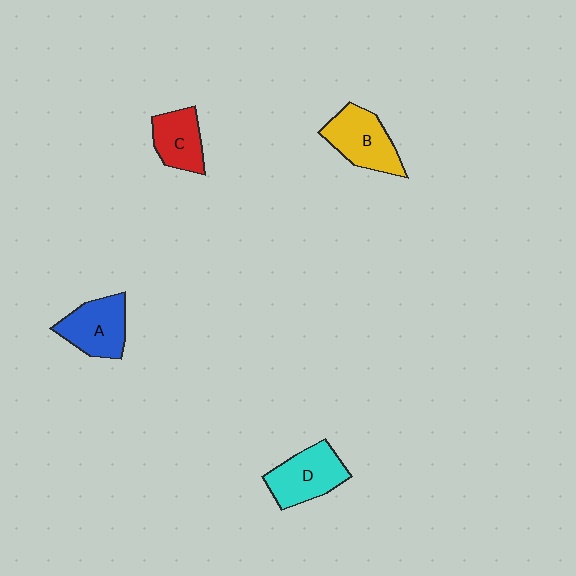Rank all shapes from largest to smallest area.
From largest to smallest: B (yellow), D (cyan), A (blue), C (red).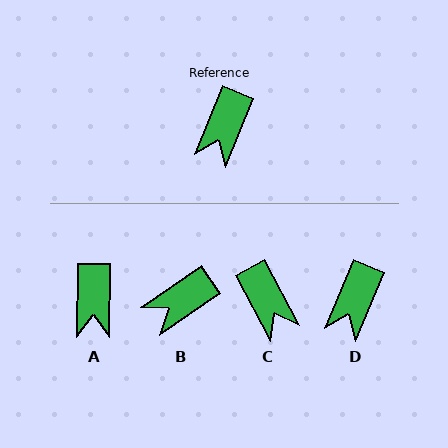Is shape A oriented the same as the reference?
No, it is off by about 22 degrees.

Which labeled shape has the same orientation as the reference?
D.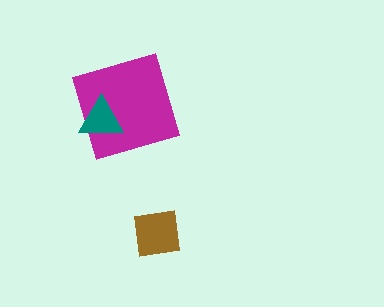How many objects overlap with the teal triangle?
1 object overlaps with the teal triangle.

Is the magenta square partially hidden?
Yes, it is partially covered by another shape.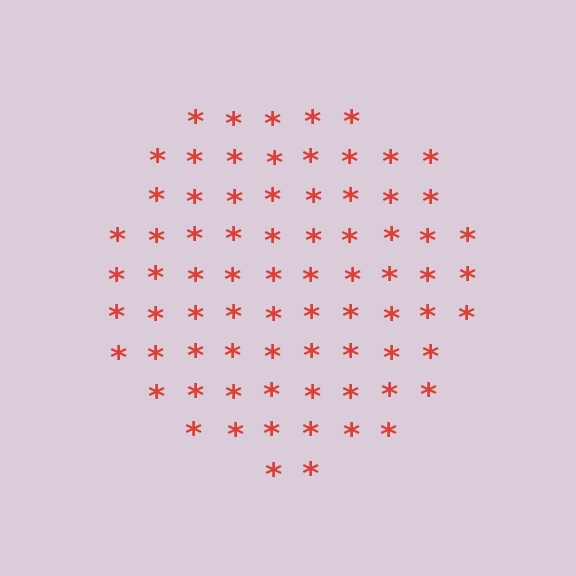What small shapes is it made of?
It is made of small asterisks.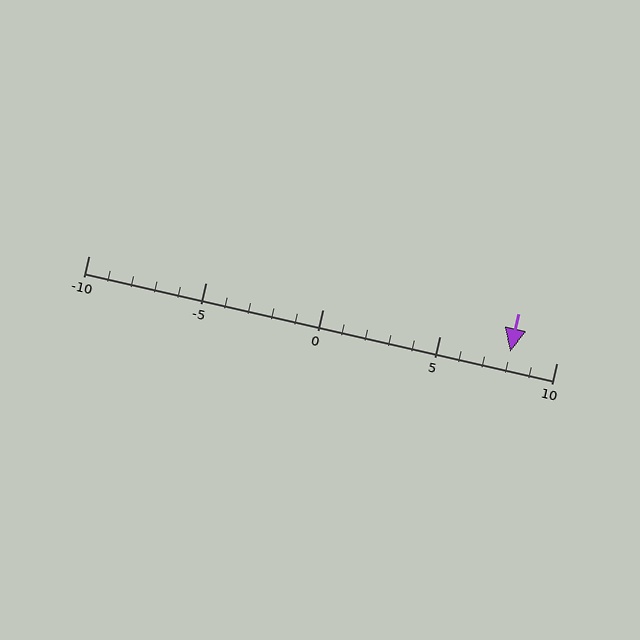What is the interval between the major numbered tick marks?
The major tick marks are spaced 5 units apart.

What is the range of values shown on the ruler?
The ruler shows values from -10 to 10.